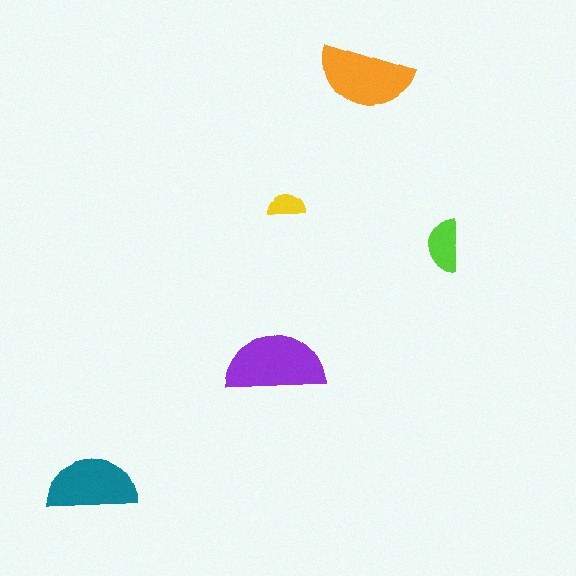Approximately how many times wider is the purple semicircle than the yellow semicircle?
About 2.5 times wider.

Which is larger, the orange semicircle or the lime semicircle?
The orange one.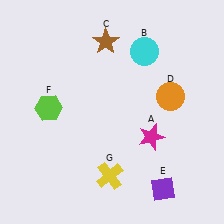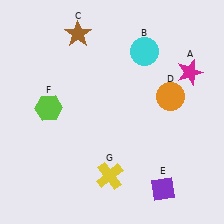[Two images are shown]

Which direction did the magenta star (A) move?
The magenta star (A) moved up.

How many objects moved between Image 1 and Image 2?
2 objects moved between the two images.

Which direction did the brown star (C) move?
The brown star (C) moved left.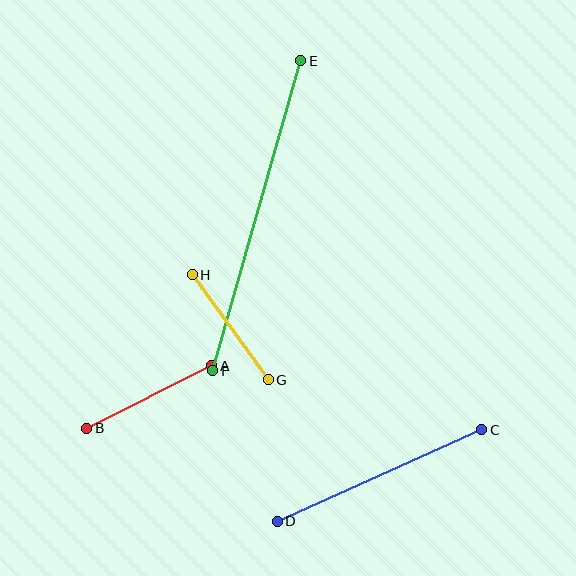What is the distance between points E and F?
The distance is approximately 322 pixels.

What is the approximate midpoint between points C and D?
The midpoint is at approximately (379, 475) pixels.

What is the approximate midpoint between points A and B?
The midpoint is at approximately (149, 397) pixels.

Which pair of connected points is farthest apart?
Points E and F are farthest apart.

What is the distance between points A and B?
The distance is approximately 140 pixels.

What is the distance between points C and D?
The distance is approximately 224 pixels.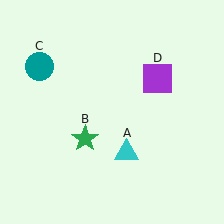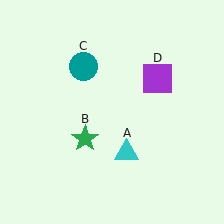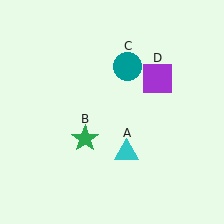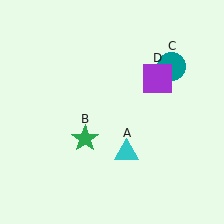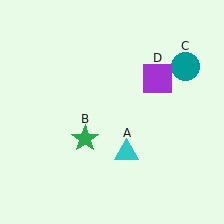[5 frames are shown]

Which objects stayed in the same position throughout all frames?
Cyan triangle (object A) and green star (object B) and purple square (object D) remained stationary.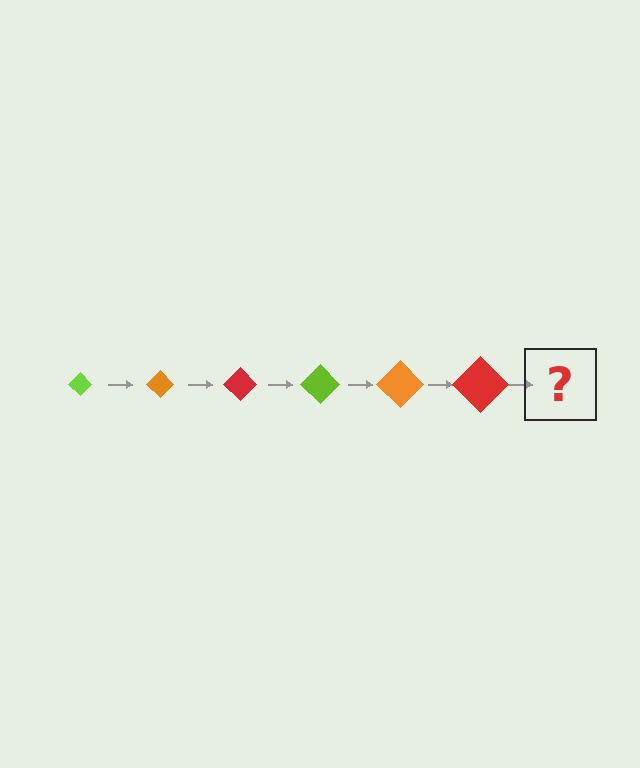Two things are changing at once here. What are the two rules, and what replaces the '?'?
The two rules are that the diamond grows larger each step and the color cycles through lime, orange, and red. The '?' should be a lime diamond, larger than the previous one.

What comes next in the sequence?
The next element should be a lime diamond, larger than the previous one.